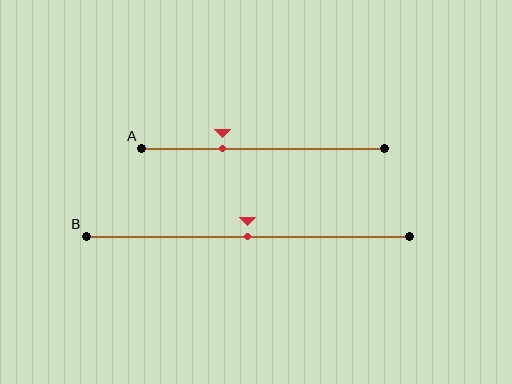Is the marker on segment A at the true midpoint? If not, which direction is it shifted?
No, the marker on segment A is shifted to the left by about 17% of the segment length.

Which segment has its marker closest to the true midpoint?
Segment B has its marker closest to the true midpoint.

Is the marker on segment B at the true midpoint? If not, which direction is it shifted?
Yes, the marker on segment B is at the true midpoint.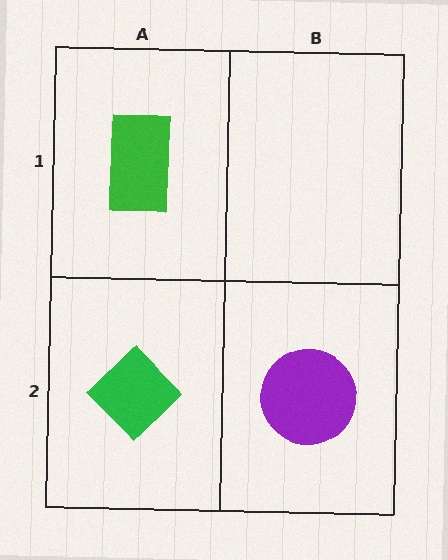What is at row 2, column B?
A purple circle.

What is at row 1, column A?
A green rectangle.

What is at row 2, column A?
A green diamond.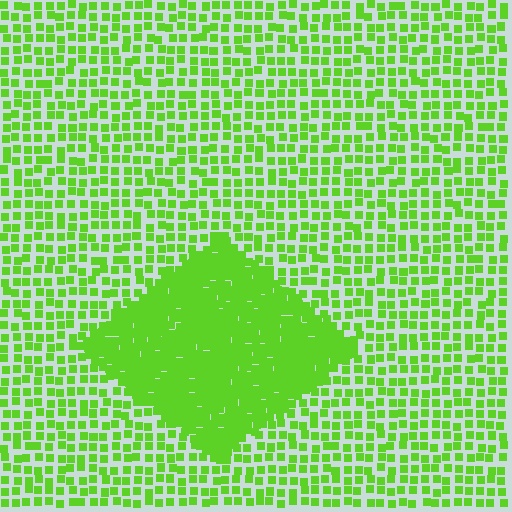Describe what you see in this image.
The image contains small lime elements arranged at two different densities. A diamond-shaped region is visible where the elements are more densely packed than the surrounding area.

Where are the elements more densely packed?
The elements are more densely packed inside the diamond boundary.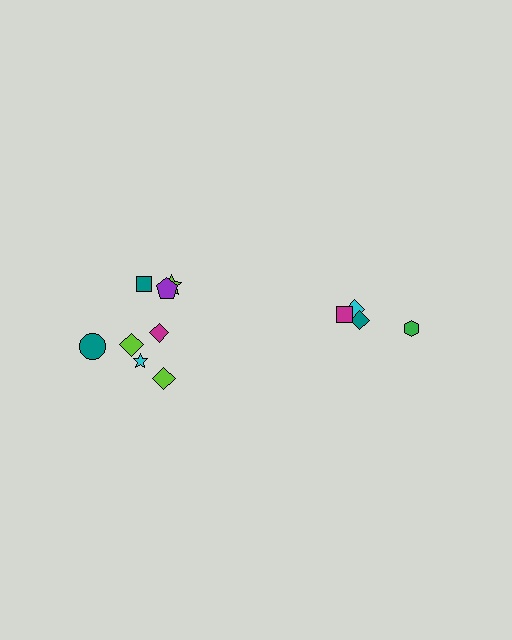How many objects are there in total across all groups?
There are 12 objects.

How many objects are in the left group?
There are 8 objects.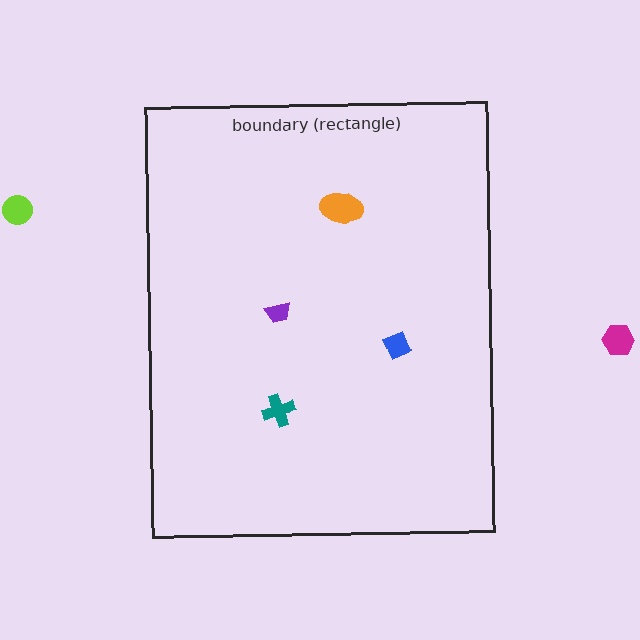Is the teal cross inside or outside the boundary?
Inside.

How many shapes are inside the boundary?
4 inside, 2 outside.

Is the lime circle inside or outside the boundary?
Outside.